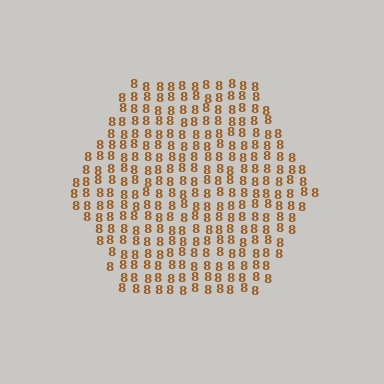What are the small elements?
The small elements are digit 8's.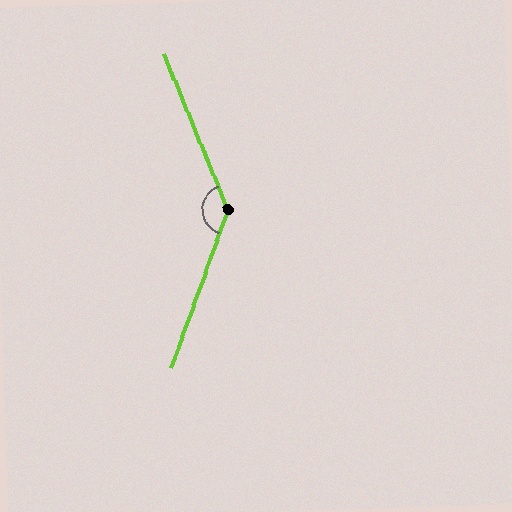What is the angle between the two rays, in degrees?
Approximately 138 degrees.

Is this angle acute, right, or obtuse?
It is obtuse.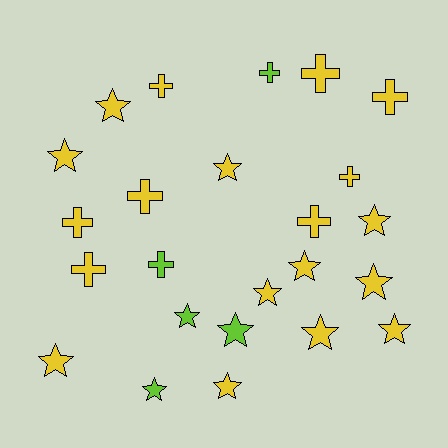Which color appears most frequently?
Yellow, with 19 objects.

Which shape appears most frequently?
Star, with 14 objects.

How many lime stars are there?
There are 3 lime stars.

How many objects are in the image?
There are 24 objects.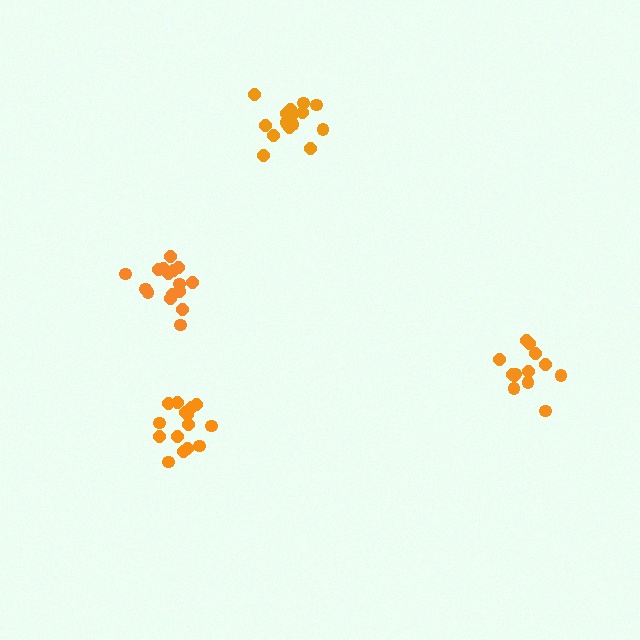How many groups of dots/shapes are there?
There are 4 groups.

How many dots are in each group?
Group 1: 15 dots, Group 2: 16 dots, Group 3: 13 dots, Group 4: 15 dots (59 total).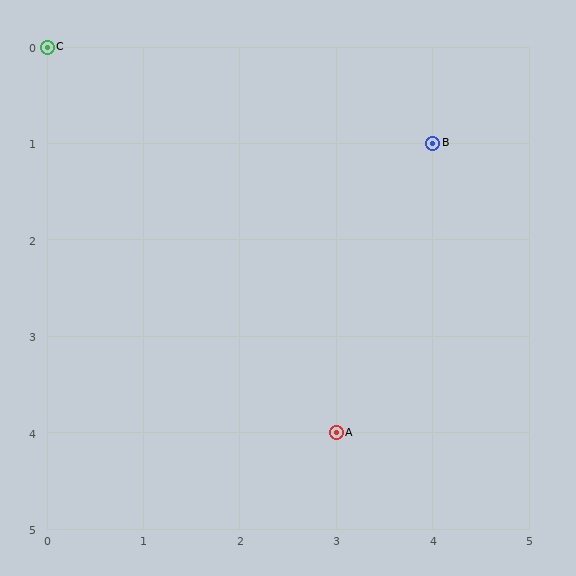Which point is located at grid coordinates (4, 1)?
Point B is at (4, 1).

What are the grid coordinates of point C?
Point C is at grid coordinates (0, 0).